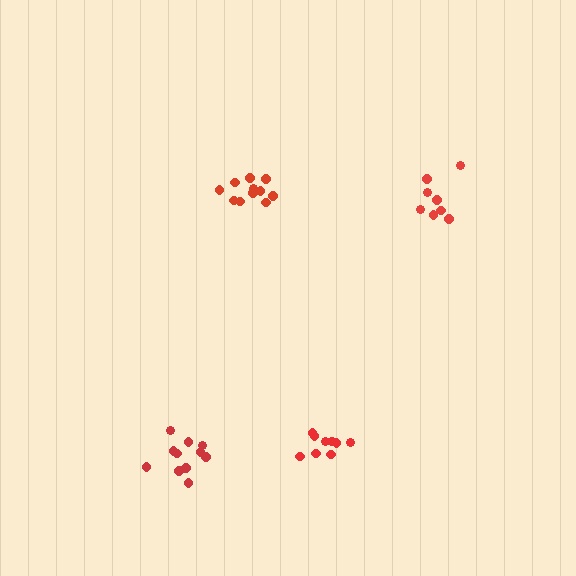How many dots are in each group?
Group 1: 11 dots, Group 2: 8 dots, Group 3: 11 dots, Group 4: 9 dots (39 total).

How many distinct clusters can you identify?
There are 4 distinct clusters.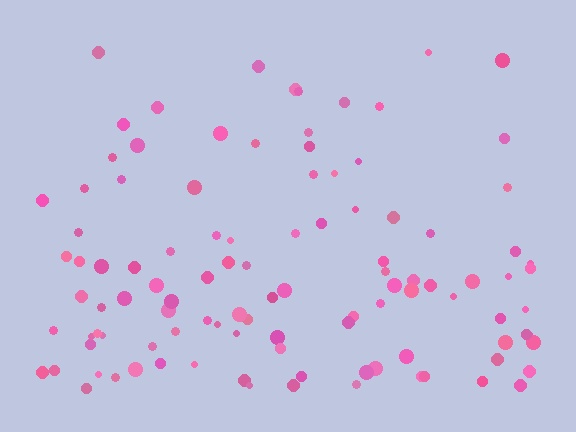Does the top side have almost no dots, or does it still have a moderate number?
Still a moderate number, just noticeably fewer than the bottom.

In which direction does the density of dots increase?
From top to bottom, with the bottom side densest.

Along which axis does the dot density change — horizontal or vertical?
Vertical.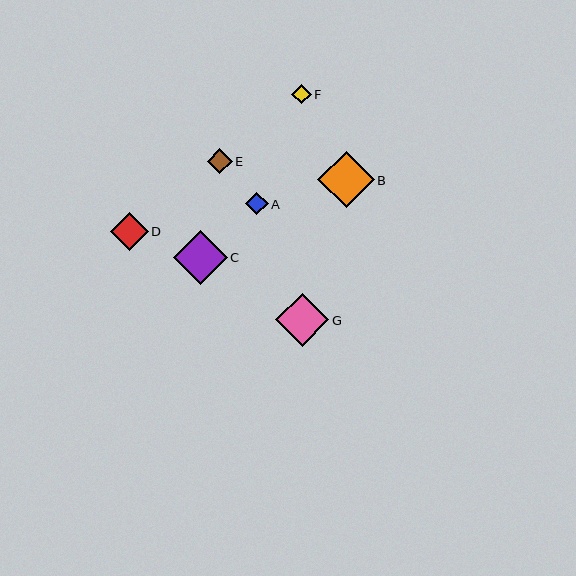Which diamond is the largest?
Diamond B is the largest with a size of approximately 56 pixels.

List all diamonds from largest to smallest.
From largest to smallest: B, C, G, D, E, A, F.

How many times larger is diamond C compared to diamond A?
Diamond C is approximately 2.4 times the size of diamond A.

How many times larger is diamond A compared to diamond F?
Diamond A is approximately 1.2 times the size of diamond F.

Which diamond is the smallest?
Diamond F is the smallest with a size of approximately 19 pixels.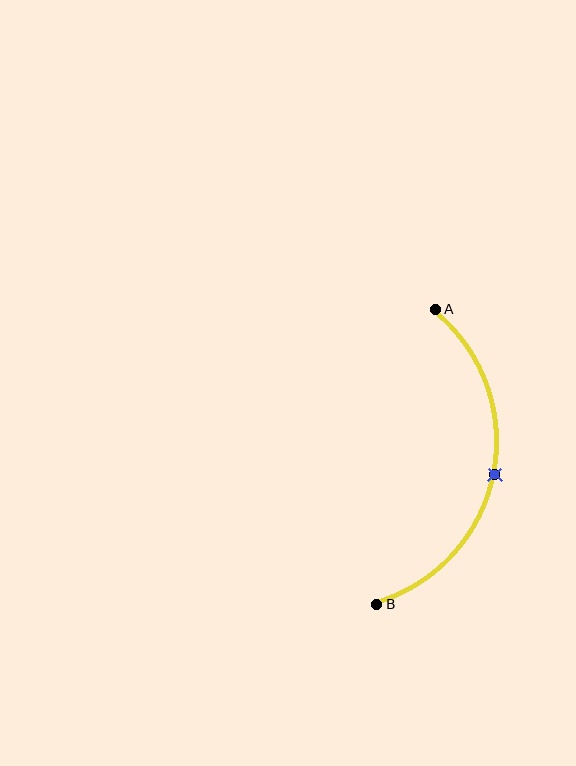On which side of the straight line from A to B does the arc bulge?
The arc bulges to the right of the straight line connecting A and B.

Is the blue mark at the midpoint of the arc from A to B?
Yes. The blue mark lies on the arc at equal arc-length from both A and B — it is the arc midpoint.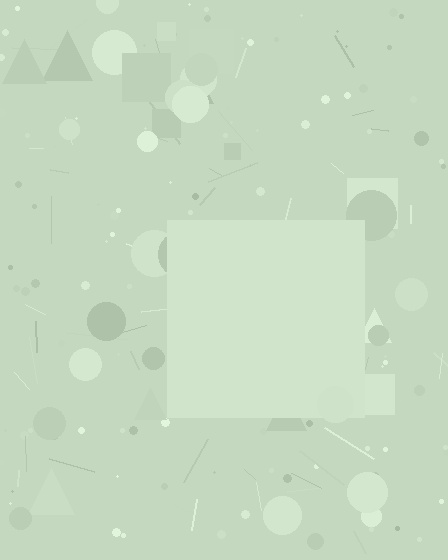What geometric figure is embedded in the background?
A square is embedded in the background.